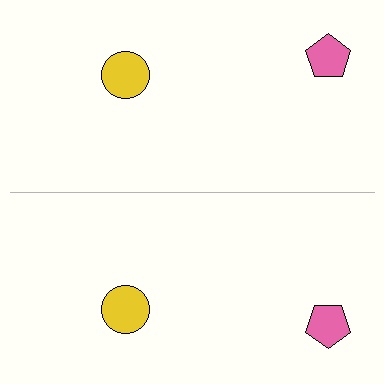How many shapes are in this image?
There are 4 shapes in this image.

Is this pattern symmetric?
Yes, this pattern has bilateral (reflection) symmetry.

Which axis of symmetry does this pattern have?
The pattern has a horizontal axis of symmetry running through the center of the image.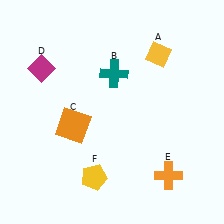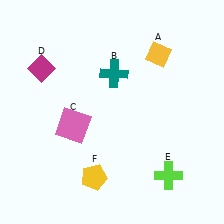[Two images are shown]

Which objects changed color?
C changed from orange to pink. E changed from orange to lime.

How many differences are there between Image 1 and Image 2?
There are 2 differences between the two images.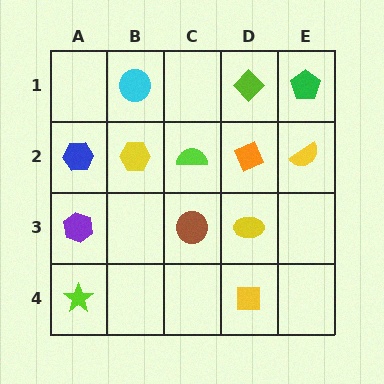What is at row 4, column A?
A lime star.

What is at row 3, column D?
A yellow ellipse.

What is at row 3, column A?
A purple hexagon.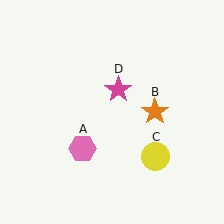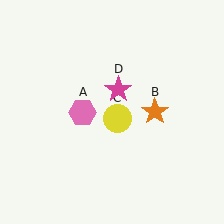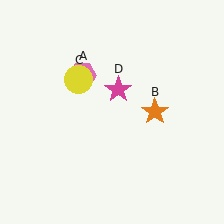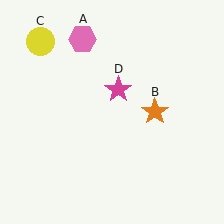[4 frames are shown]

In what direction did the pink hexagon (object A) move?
The pink hexagon (object A) moved up.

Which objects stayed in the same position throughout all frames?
Orange star (object B) and magenta star (object D) remained stationary.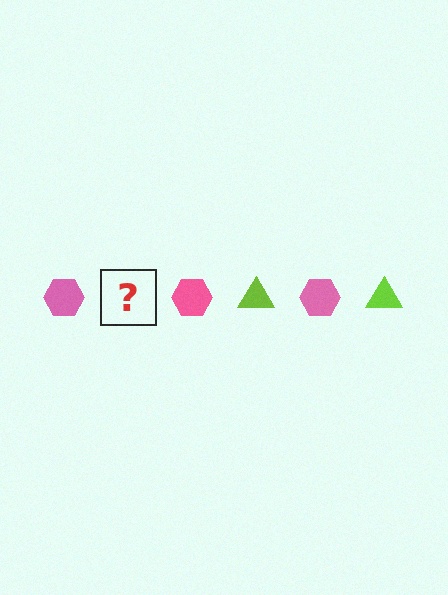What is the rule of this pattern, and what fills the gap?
The rule is that the pattern alternates between pink hexagon and lime triangle. The gap should be filled with a lime triangle.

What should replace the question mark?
The question mark should be replaced with a lime triangle.